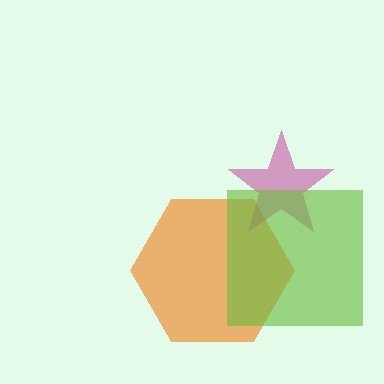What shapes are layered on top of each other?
The layered shapes are: an orange hexagon, a magenta star, a lime square.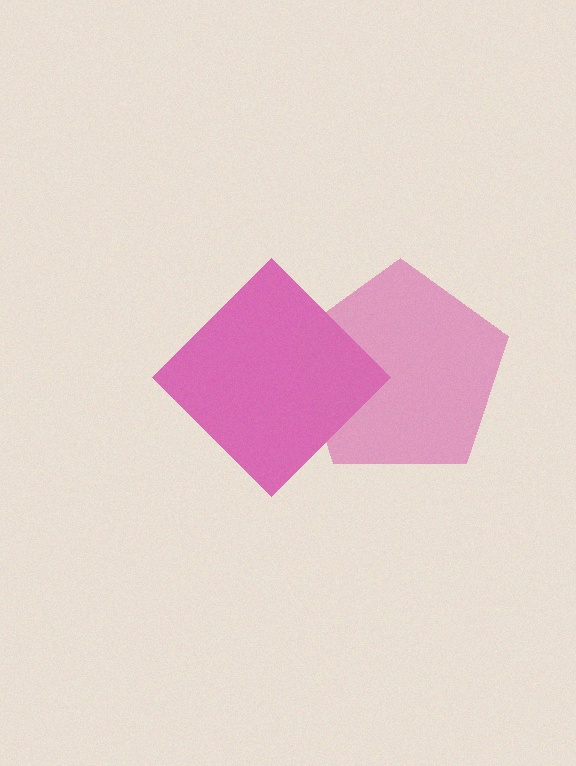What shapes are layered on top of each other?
The layered shapes are: a magenta diamond, a pink pentagon.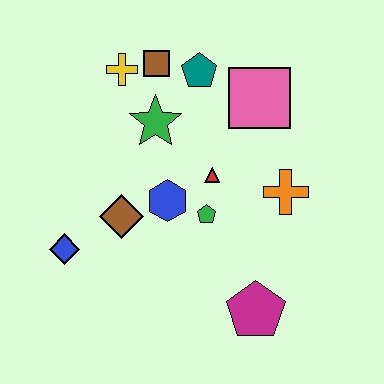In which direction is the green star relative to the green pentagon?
The green star is above the green pentagon.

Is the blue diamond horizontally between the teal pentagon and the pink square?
No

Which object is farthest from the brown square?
The magenta pentagon is farthest from the brown square.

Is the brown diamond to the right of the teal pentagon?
No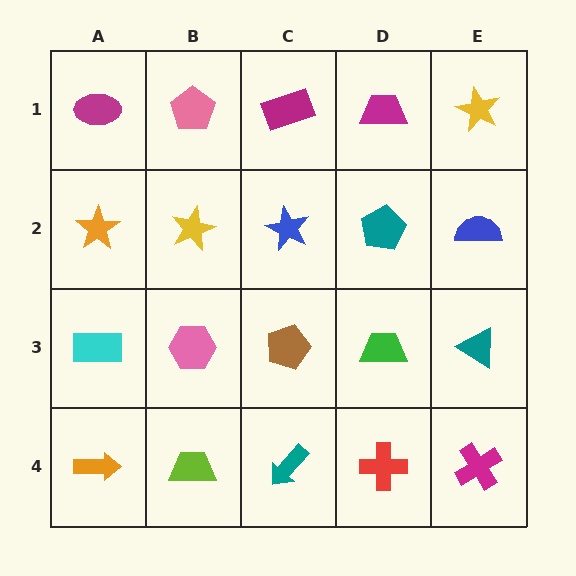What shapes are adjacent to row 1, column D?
A teal pentagon (row 2, column D), a magenta rectangle (row 1, column C), a yellow star (row 1, column E).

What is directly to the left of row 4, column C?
A lime trapezoid.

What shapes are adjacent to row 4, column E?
A teal triangle (row 3, column E), a red cross (row 4, column D).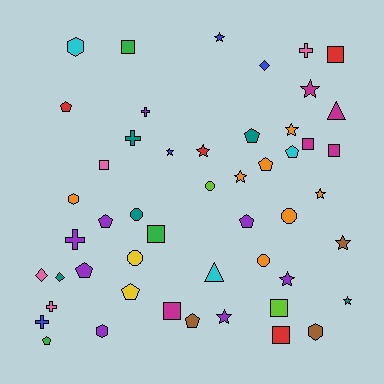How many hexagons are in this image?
There are 4 hexagons.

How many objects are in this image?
There are 50 objects.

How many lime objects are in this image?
There are 2 lime objects.